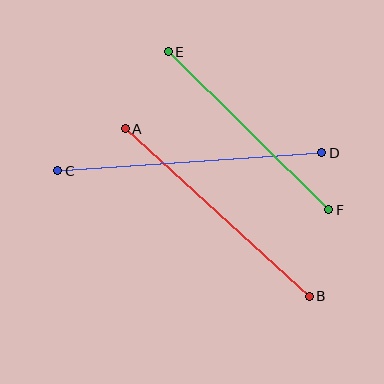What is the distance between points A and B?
The distance is approximately 249 pixels.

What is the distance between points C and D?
The distance is approximately 264 pixels.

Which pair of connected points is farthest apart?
Points C and D are farthest apart.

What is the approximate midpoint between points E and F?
The midpoint is at approximately (249, 131) pixels.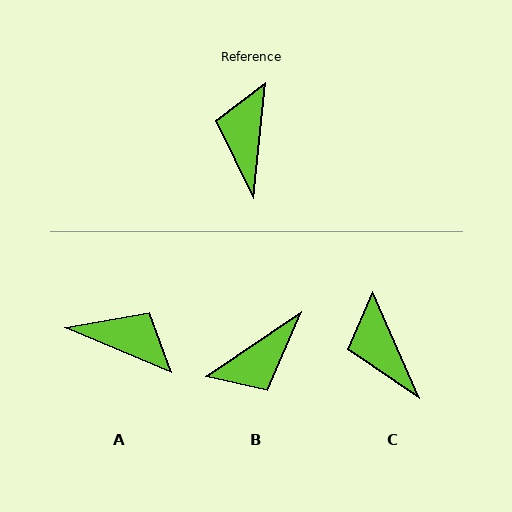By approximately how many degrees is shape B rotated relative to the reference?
Approximately 131 degrees counter-clockwise.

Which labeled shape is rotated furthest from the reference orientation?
B, about 131 degrees away.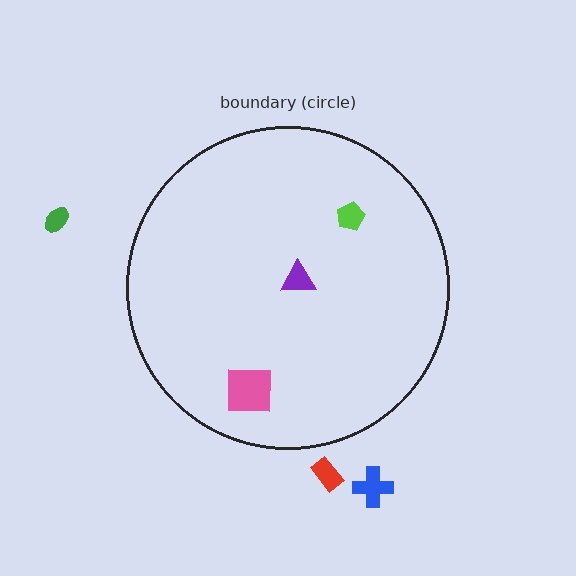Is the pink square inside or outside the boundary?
Inside.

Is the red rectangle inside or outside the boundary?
Outside.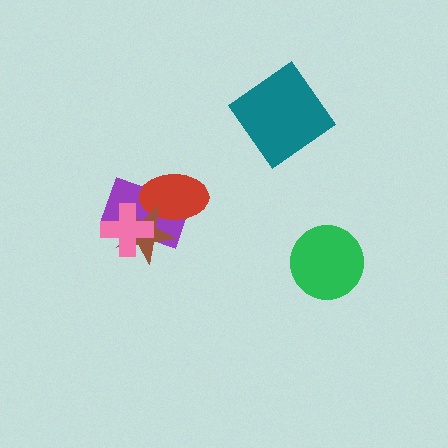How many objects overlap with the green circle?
0 objects overlap with the green circle.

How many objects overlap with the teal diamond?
0 objects overlap with the teal diamond.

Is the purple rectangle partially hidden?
Yes, it is partially covered by another shape.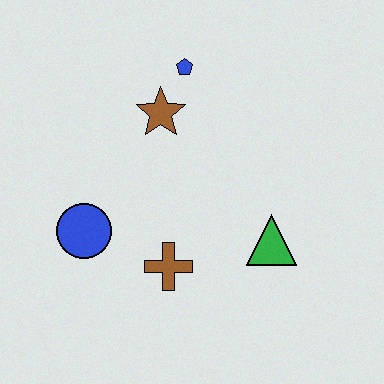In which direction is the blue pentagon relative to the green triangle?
The blue pentagon is above the green triangle.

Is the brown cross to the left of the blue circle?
No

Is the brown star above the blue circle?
Yes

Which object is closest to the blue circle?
The brown cross is closest to the blue circle.